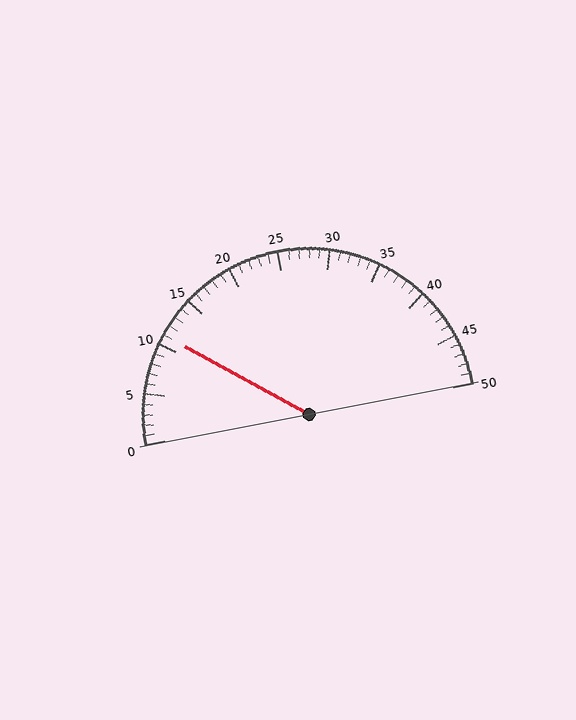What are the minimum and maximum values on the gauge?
The gauge ranges from 0 to 50.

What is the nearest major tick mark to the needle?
The nearest major tick mark is 10.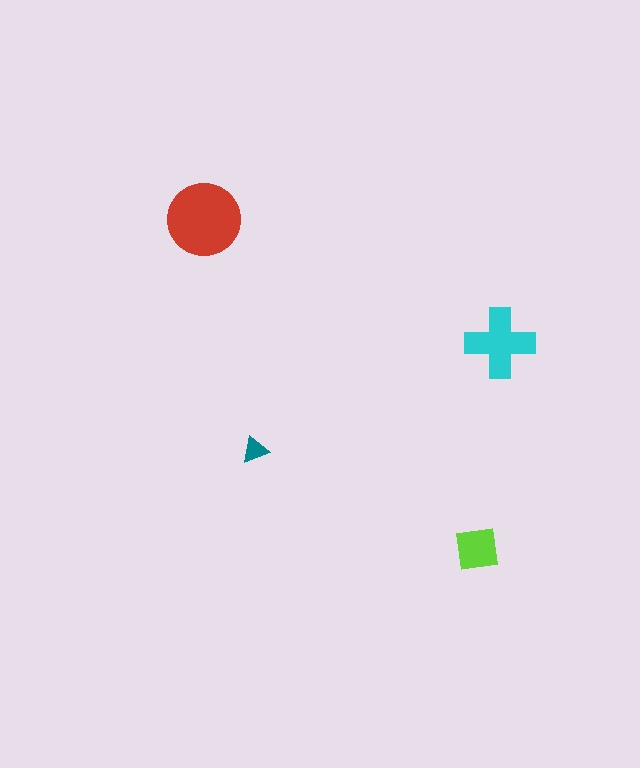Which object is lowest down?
The lime square is bottommost.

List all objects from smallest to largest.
The teal triangle, the lime square, the cyan cross, the red circle.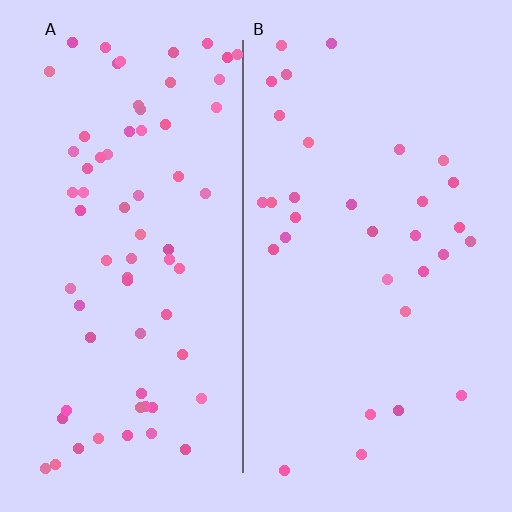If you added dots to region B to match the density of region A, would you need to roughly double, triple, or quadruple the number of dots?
Approximately double.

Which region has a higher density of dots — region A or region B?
A (the left).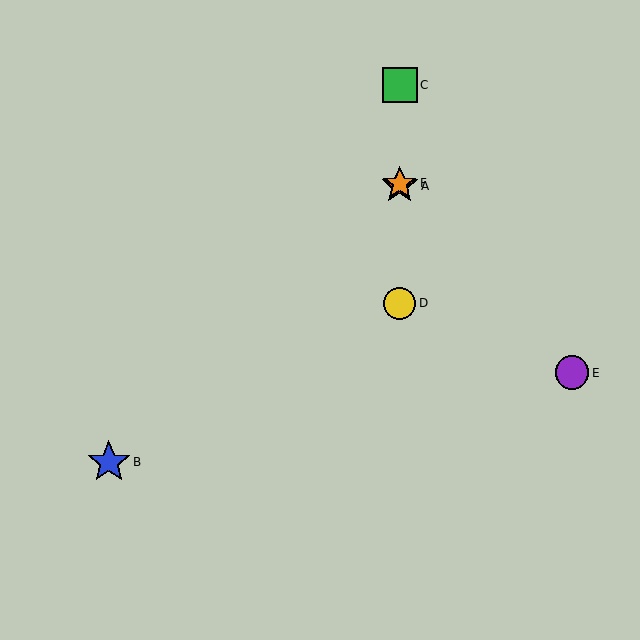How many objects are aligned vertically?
4 objects (A, C, D, F) are aligned vertically.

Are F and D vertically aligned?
Yes, both are at x≈400.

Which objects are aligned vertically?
Objects A, C, D, F are aligned vertically.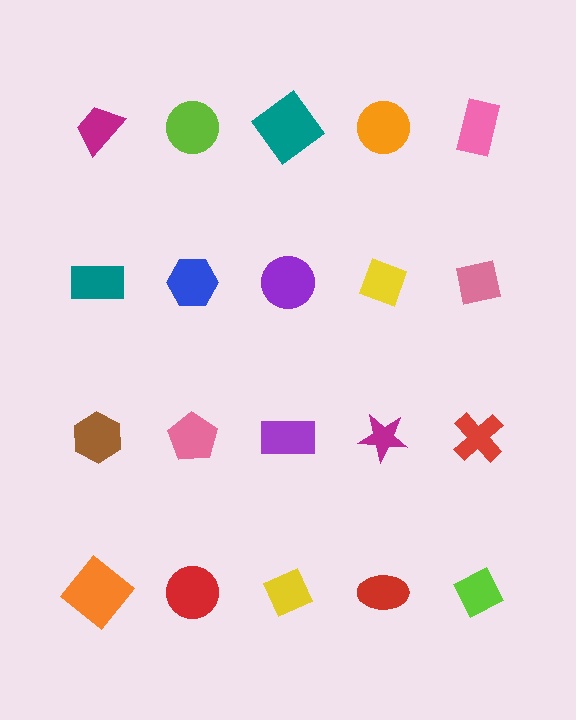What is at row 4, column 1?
An orange diamond.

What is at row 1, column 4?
An orange circle.